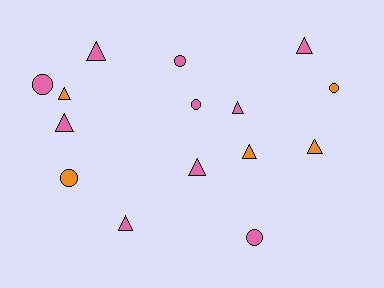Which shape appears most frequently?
Triangle, with 9 objects.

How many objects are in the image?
There are 15 objects.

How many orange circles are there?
There are 2 orange circles.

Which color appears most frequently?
Pink, with 10 objects.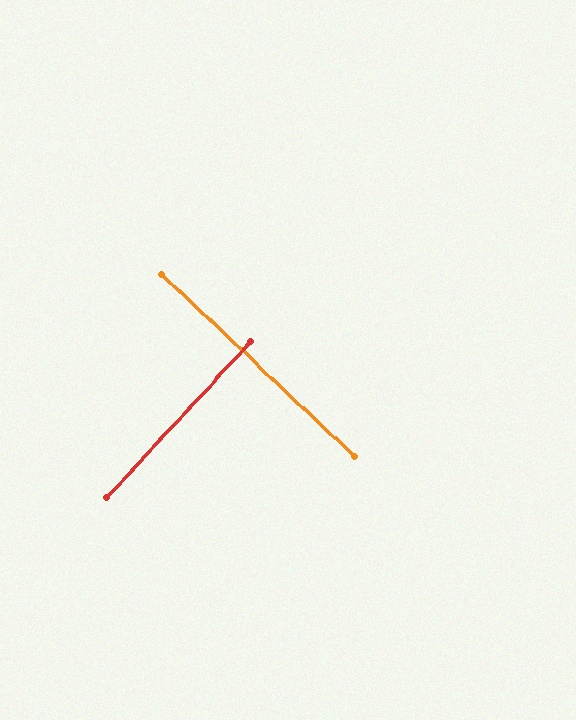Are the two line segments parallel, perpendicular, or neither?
Perpendicular — they meet at approximately 90°.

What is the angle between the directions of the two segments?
Approximately 90 degrees.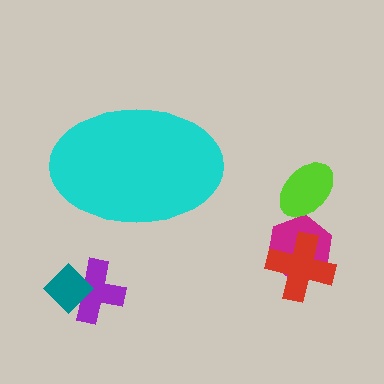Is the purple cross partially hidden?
No, the purple cross is fully visible.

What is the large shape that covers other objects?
A cyan ellipse.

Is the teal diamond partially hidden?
No, the teal diamond is fully visible.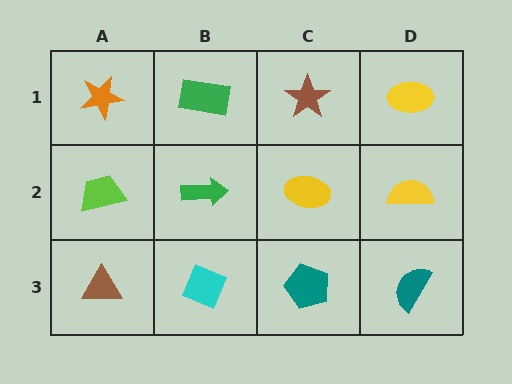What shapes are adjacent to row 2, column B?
A green rectangle (row 1, column B), a cyan diamond (row 3, column B), a lime trapezoid (row 2, column A), a yellow ellipse (row 2, column C).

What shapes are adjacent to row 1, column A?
A lime trapezoid (row 2, column A), a green rectangle (row 1, column B).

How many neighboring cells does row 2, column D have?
3.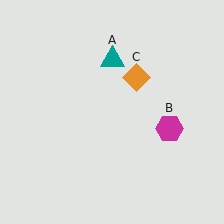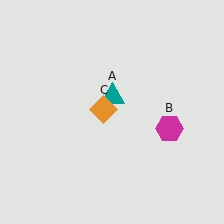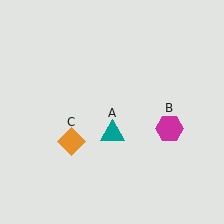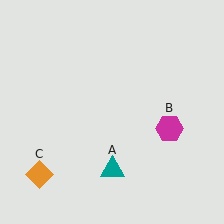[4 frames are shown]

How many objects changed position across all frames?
2 objects changed position: teal triangle (object A), orange diamond (object C).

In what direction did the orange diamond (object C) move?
The orange diamond (object C) moved down and to the left.